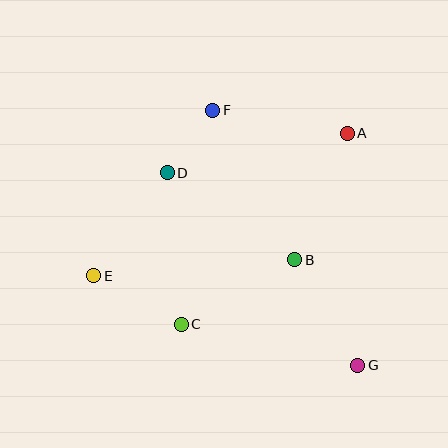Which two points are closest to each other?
Points D and F are closest to each other.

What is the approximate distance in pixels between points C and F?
The distance between C and F is approximately 216 pixels.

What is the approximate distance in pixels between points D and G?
The distance between D and G is approximately 271 pixels.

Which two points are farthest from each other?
Points F and G are farthest from each other.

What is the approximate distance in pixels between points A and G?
The distance between A and G is approximately 232 pixels.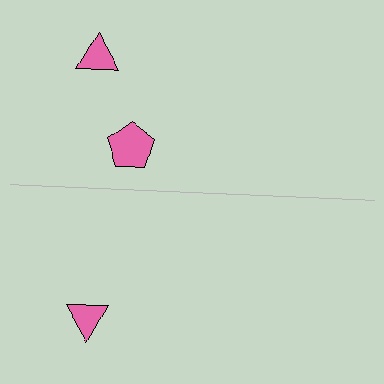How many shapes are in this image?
There are 3 shapes in this image.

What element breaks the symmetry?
A pink pentagon is missing from the bottom side.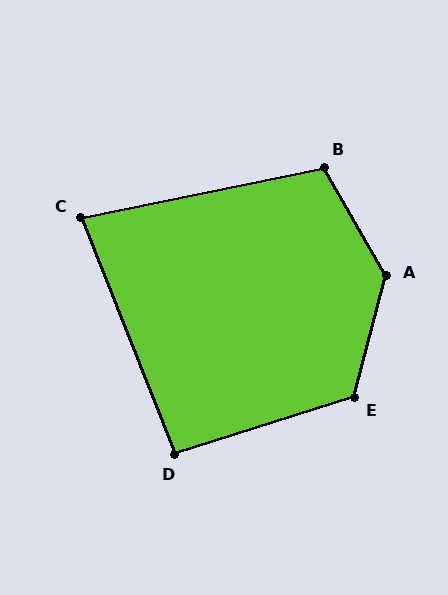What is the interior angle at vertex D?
Approximately 94 degrees (approximately right).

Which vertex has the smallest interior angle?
C, at approximately 80 degrees.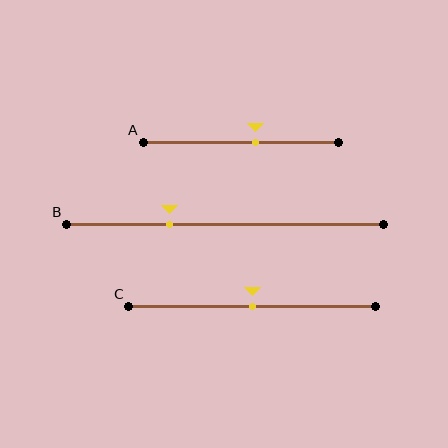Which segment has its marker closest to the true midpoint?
Segment C has its marker closest to the true midpoint.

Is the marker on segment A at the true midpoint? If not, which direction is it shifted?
No, the marker on segment A is shifted to the right by about 8% of the segment length.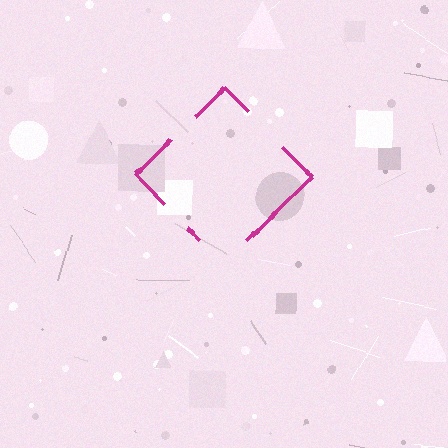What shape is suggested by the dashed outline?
The dashed outline suggests a diamond.